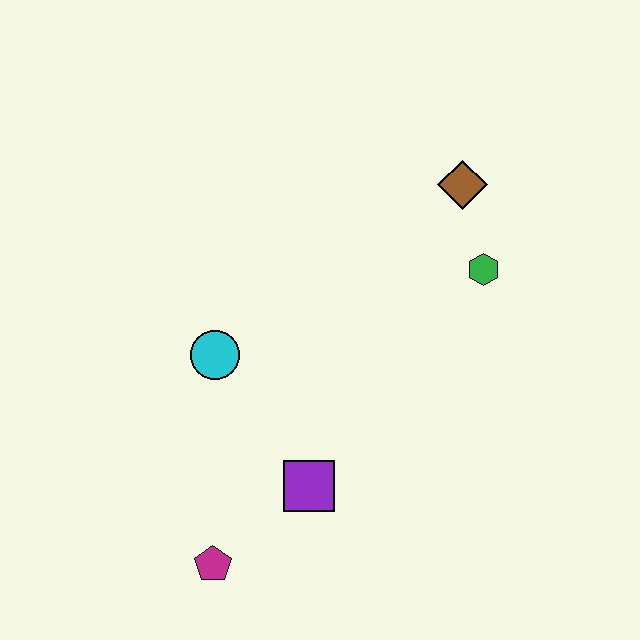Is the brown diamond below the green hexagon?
No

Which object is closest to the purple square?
The magenta pentagon is closest to the purple square.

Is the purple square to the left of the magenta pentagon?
No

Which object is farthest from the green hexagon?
The magenta pentagon is farthest from the green hexagon.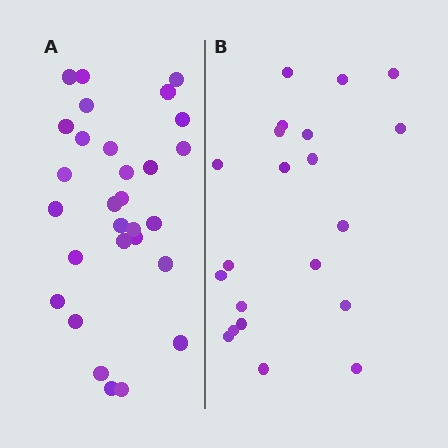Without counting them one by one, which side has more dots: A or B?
Region A (the left region) has more dots.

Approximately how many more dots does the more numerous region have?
Region A has roughly 8 or so more dots than region B.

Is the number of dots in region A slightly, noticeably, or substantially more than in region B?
Region A has noticeably more, but not dramatically so. The ratio is roughly 1.4 to 1.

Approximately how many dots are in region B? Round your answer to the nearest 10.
About 20 dots. (The exact count is 21, which rounds to 20.)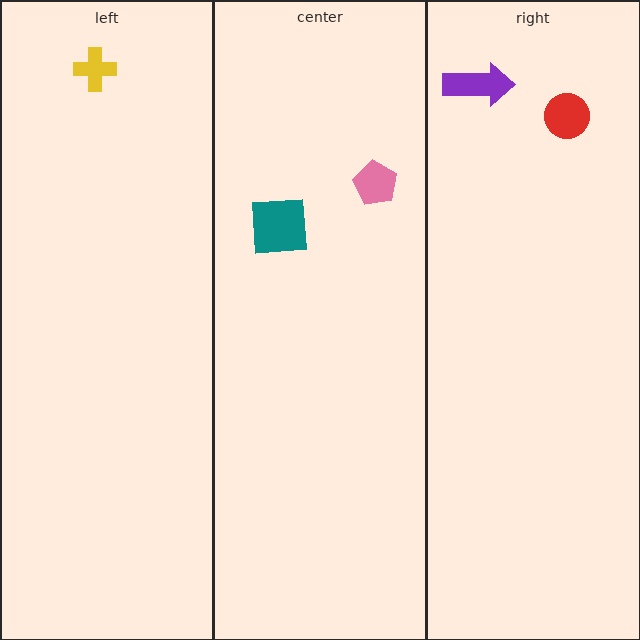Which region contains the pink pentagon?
The center region.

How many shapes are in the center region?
2.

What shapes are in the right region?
The purple arrow, the red circle.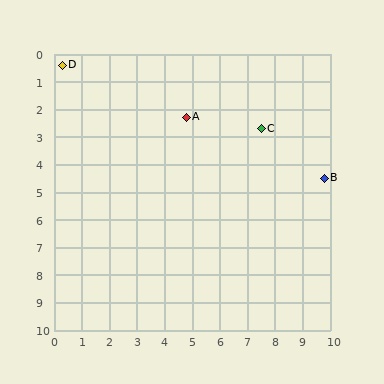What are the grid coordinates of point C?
Point C is at approximately (7.5, 2.7).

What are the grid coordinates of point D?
Point D is at approximately (0.3, 0.4).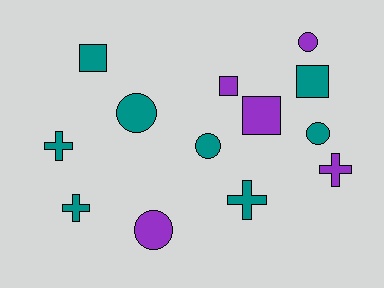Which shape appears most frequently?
Circle, with 5 objects.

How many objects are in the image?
There are 13 objects.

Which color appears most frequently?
Teal, with 8 objects.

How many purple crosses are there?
There is 1 purple cross.